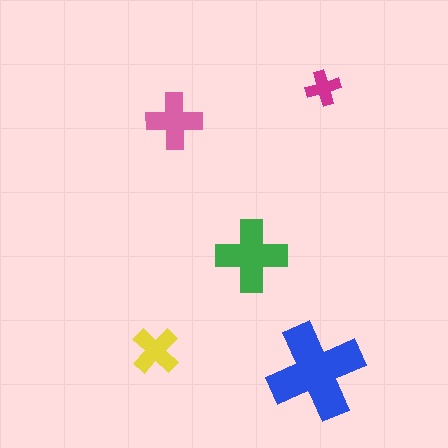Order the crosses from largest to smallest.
the blue one, the green one, the pink one, the yellow one, the magenta one.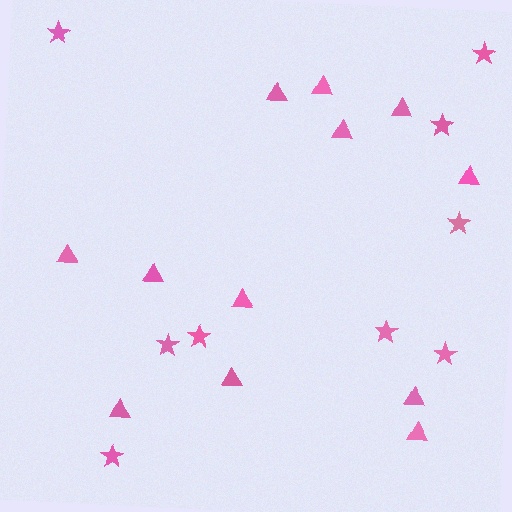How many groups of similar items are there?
There are 2 groups: one group of stars (9) and one group of triangles (12).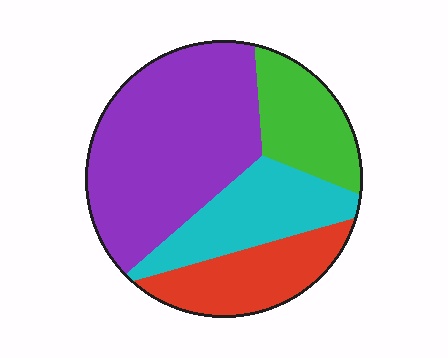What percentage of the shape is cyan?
Cyan takes up about one fifth (1/5) of the shape.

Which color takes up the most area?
Purple, at roughly 45%.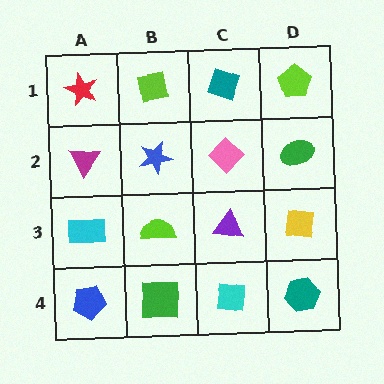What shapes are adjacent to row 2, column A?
A red star (row 1, column A), a cyan rectangle (row 3, column A), a blue star (row 2, column B).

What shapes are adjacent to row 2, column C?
A teal diamond (row 1, column C), a purple triangle (row 3, column C), a blue star (row 2, column B), a green ellipse (row 2, column D).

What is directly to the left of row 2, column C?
A blue star.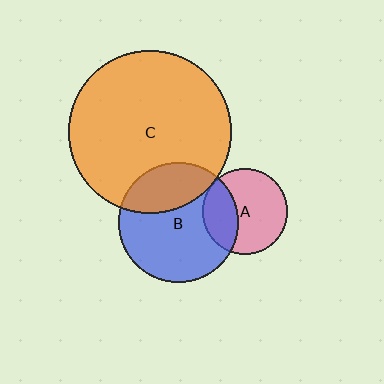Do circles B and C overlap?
Yes.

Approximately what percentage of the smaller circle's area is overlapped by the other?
Approximately 30%.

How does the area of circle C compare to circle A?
Approximately 3.7 times.